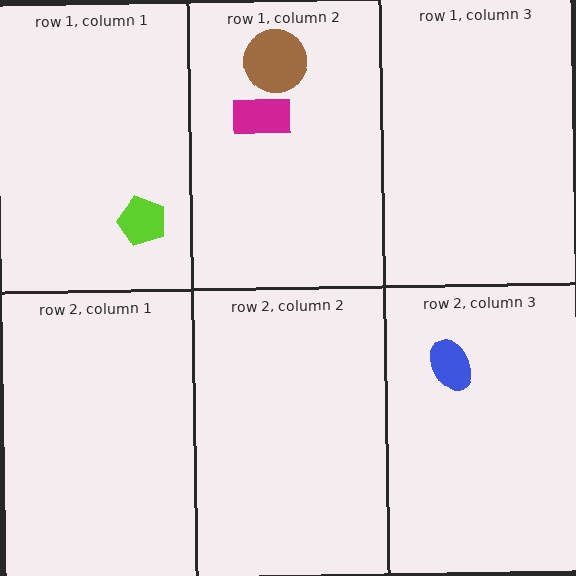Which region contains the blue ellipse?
The row 2, column 3 region.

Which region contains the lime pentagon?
The row 1, column 1 region.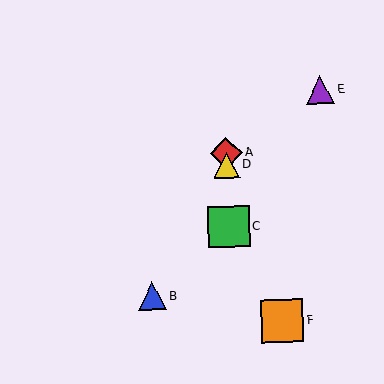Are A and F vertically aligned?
No, A is at x≈226 and F is at x≈282.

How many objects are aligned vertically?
3 objects (A, C, D) are aligned vertically.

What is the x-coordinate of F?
Object F is at x≈282.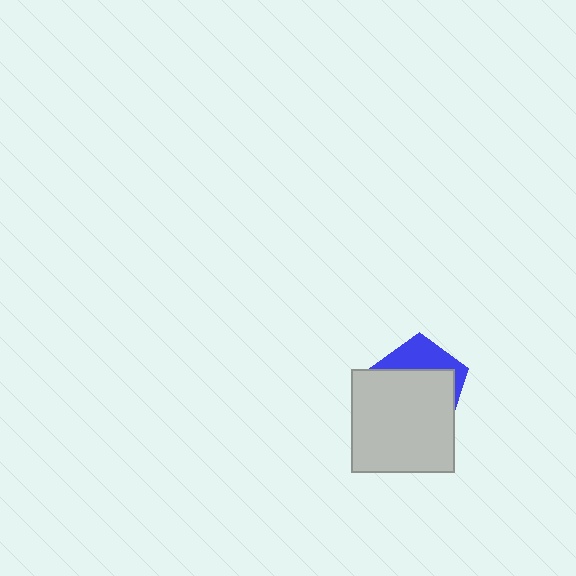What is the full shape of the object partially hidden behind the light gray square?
The partially hidden object is a blue pentagon.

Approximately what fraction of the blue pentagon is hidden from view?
Roughly 67% of the blue pentagon is hidden behind the light gray square.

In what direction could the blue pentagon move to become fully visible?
The blue pentagon could move up. That would shift it out from behind the light gray square entirely.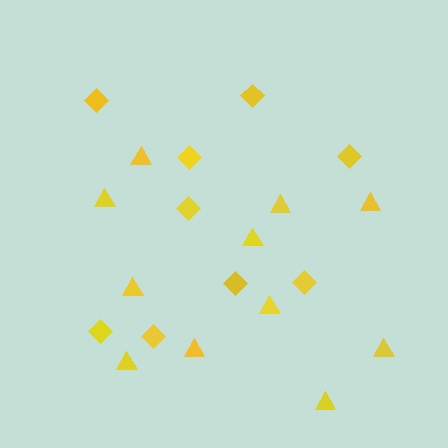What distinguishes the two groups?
There are 2 groups: one group of triangles (11) and one group of diamonds (9).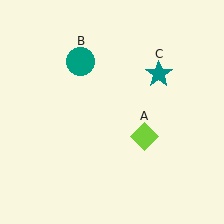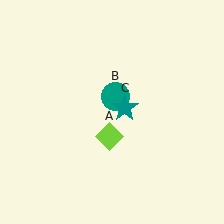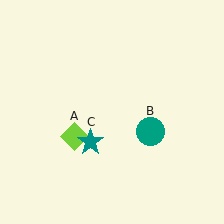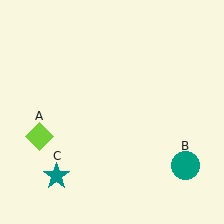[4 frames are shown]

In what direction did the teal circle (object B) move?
The teal circle (object B) moved down and to the right.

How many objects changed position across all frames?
3 objects changed position: lime diamond (object A), teal circle (object B), teal star (object C).